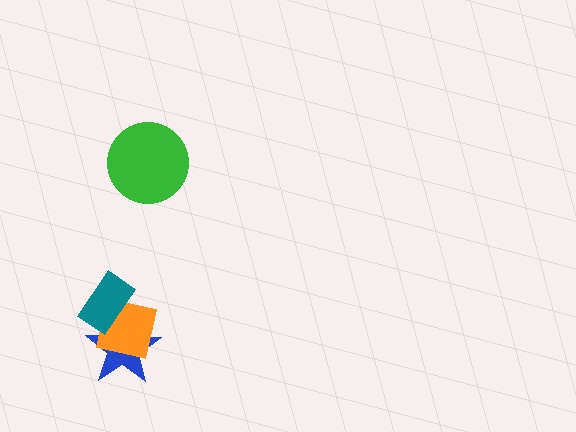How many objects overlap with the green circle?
0 objects overlap with the green circle.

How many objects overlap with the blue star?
2 objects overlap with the blue star.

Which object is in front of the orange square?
The teal rectangle is in front of the orange square.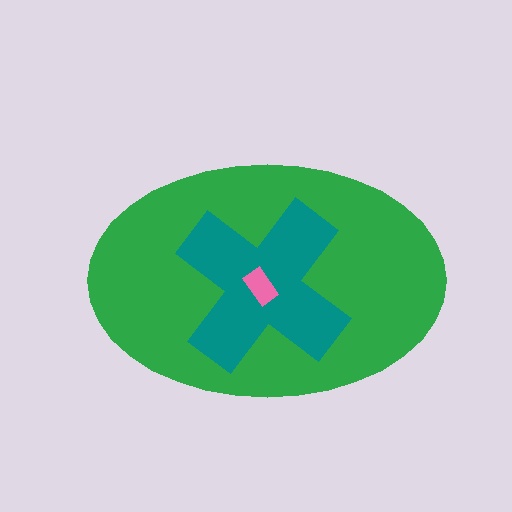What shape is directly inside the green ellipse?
The teal cross.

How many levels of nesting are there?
3.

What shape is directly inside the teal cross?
The pink rectangle.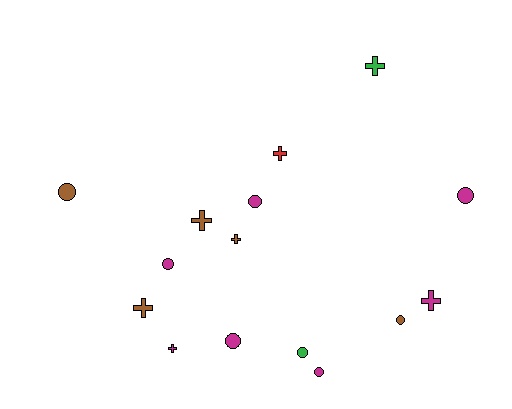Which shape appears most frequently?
Circle, with 8 objects.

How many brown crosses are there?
There are 3 brown crosses.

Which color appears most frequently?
Magenta, with 7 objects.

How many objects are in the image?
There are 15 objects.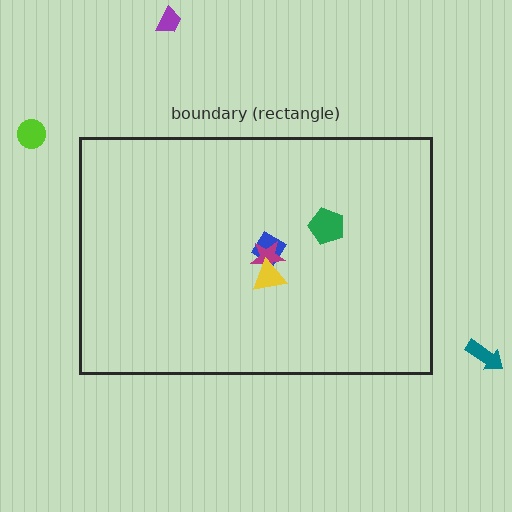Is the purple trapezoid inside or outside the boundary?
Outside.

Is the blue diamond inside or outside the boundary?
Inside.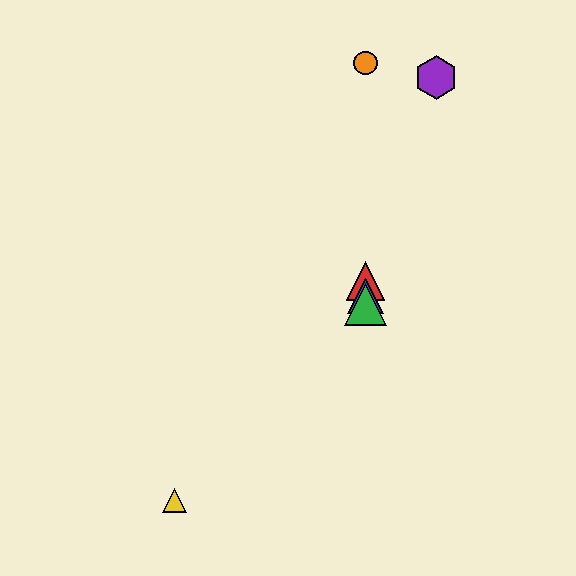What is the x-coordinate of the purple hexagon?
The purple hexagon is at x≈436.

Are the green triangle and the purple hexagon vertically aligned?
No, the green triangle is at x≈365 and the purple hexagon is at x≈436.